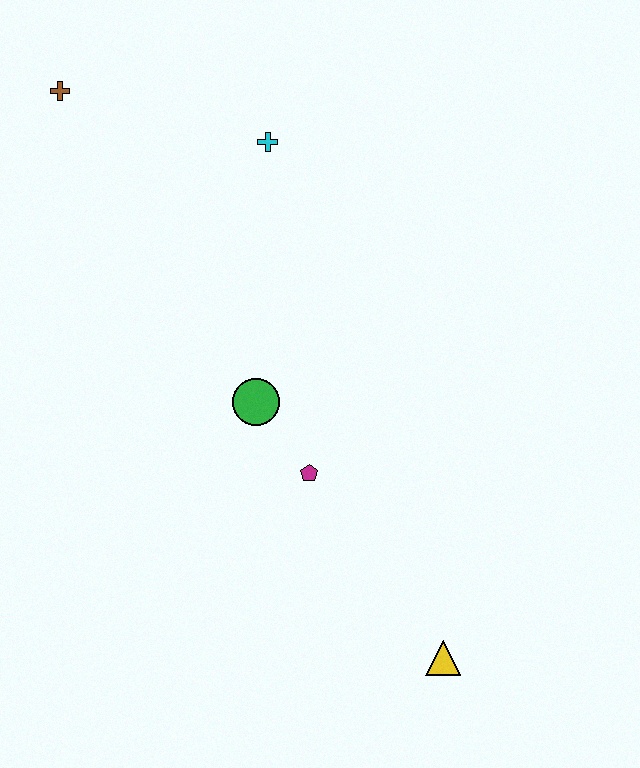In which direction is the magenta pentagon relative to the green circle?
The magenta pentagon is below the green circle.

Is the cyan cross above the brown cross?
No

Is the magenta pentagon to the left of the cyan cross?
No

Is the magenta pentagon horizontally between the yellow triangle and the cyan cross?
Yes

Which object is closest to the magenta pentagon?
The green circle is closest to the magenta pentagon.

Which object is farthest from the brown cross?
The yellow triangle is farthest from the brown cross.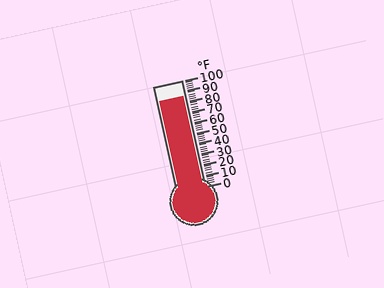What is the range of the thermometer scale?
The thermometer scale ranges from 0°F to 100°F.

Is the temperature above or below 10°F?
The temperature is above 10°F.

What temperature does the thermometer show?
The thermometer shows approximately 86°F.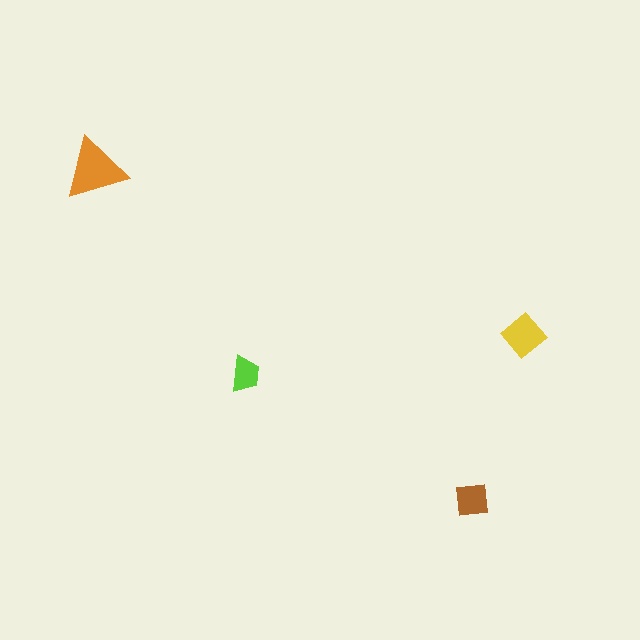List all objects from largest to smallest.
The orange triangle, the yellow diamond, the brown square, the lime trapezoid.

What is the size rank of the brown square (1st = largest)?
3rd.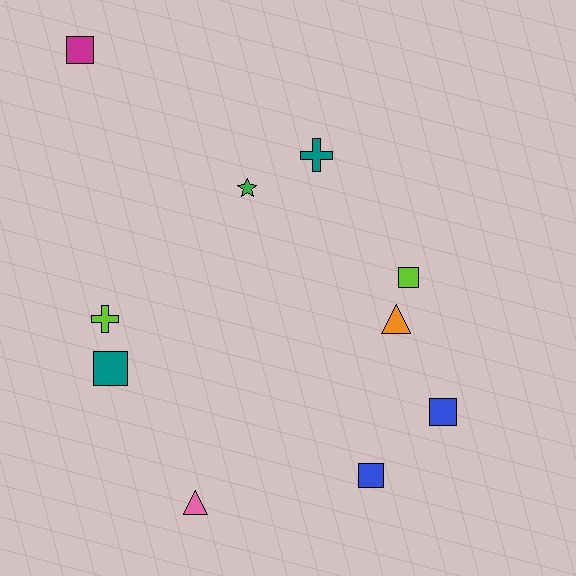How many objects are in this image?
There are 10 objects.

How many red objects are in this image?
There are no red objects.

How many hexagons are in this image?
There are no hexagons.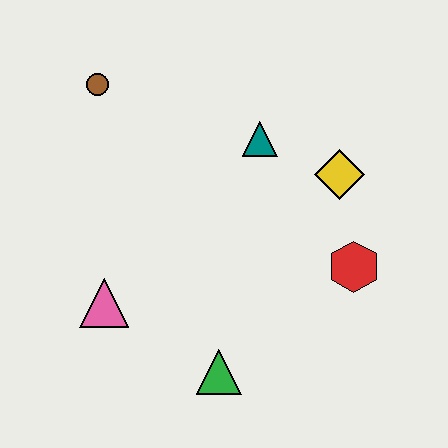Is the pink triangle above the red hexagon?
No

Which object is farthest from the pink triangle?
The yellow diamond is farthest from the pink triangle.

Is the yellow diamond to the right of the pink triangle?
Yes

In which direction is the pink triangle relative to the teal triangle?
The pink triangle is below the teal triangle.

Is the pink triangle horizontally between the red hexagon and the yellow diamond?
No